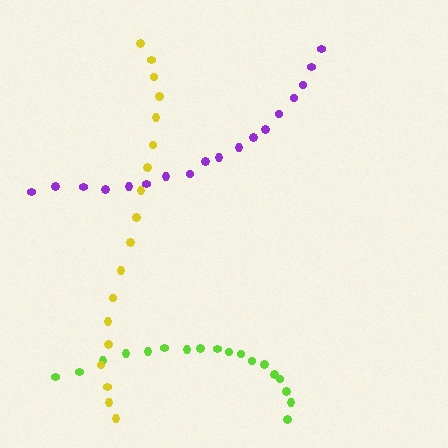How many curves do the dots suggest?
There are 3 distinct paths.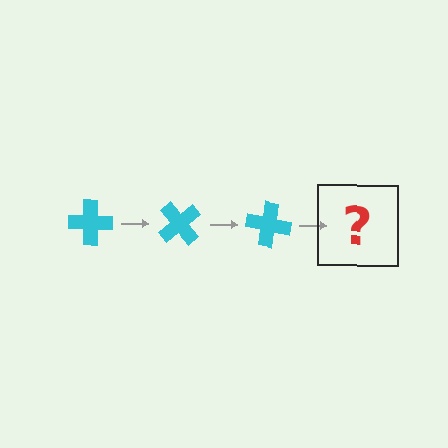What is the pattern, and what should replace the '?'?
The pattern is that the cross rotates 50 degrees each step. The '?' should be a cyan cross rotated 150 degrees.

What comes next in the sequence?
The next element should be a cyan cross rotated 150 degrees.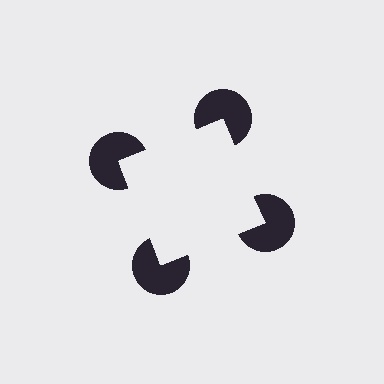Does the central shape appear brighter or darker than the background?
It typically appears slightly brighter than the background, even though no actual brightness change is drawn.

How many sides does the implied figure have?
4 sides.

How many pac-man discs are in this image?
There are 4 — one at each vertex of the illusory square.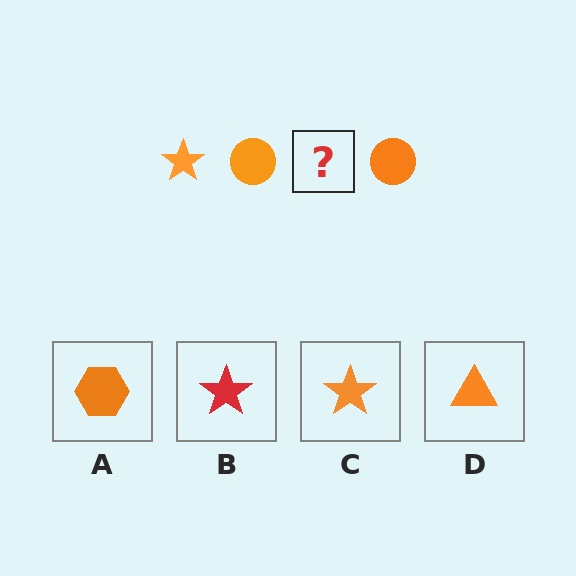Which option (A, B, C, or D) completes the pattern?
C.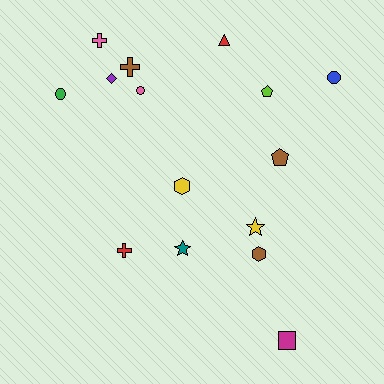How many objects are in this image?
There are 15 objects.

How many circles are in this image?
There are 3 circles.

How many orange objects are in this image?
There are no orange objects.